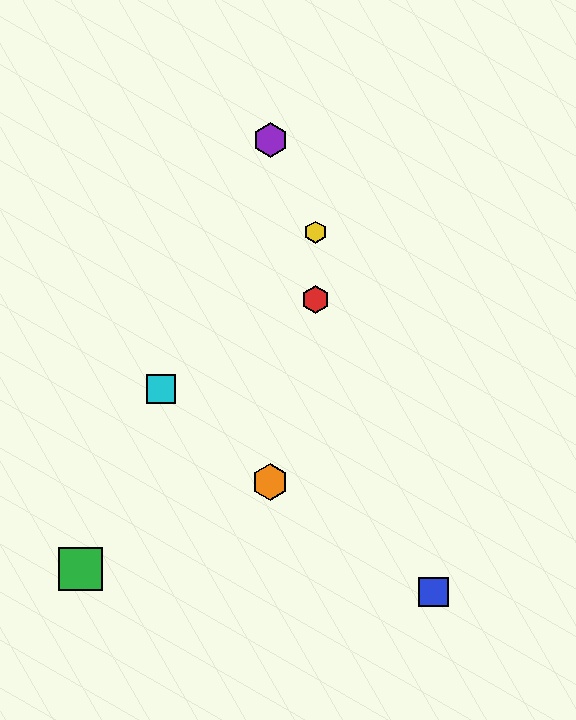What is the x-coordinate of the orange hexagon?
The orange hexagon is at x≈270.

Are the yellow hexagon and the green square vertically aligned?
No, the yellow hexagon is at x≈316 and the green square is at x≈81.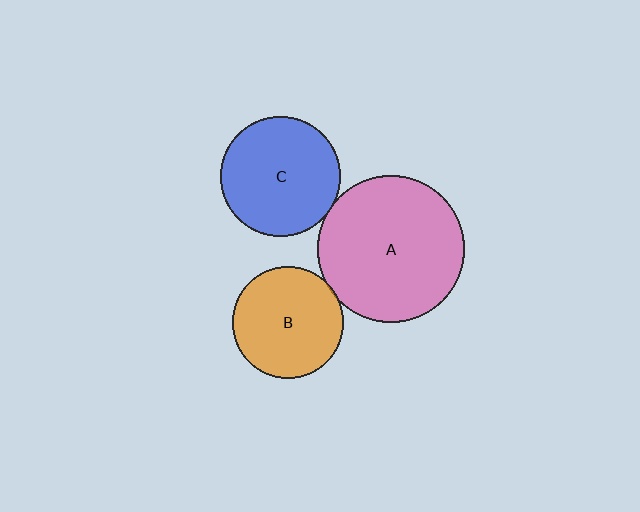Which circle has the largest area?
Circle A (pink).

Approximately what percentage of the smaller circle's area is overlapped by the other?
Approximately 5%.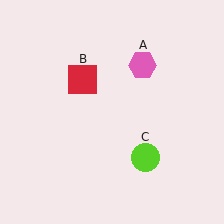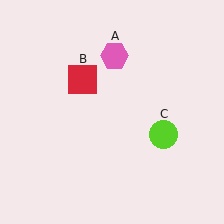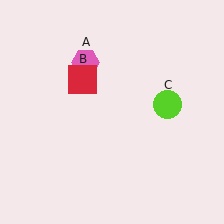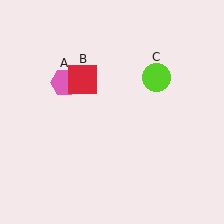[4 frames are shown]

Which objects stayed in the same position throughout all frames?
Red square (object B) remained stationary.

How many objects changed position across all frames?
2 objects changed position: pink hexagon (object A), lime circle (object C).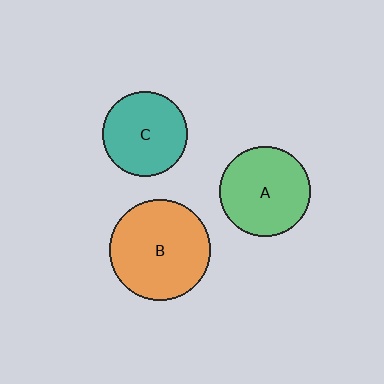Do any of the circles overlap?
No, none of the circles overlap.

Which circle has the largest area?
Circle B (orange).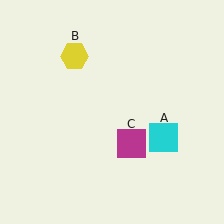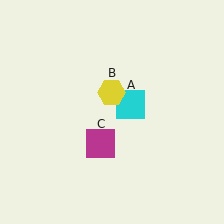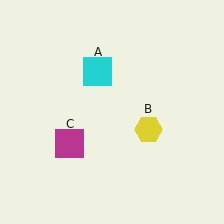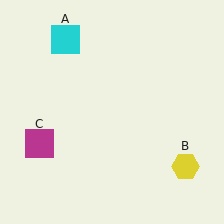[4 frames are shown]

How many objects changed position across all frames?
3 objects changed position: cyan square (object A), yellow hexagon (object B), magenta square (object C).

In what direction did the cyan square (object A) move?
The cyan square (object A) moved up and to the left.